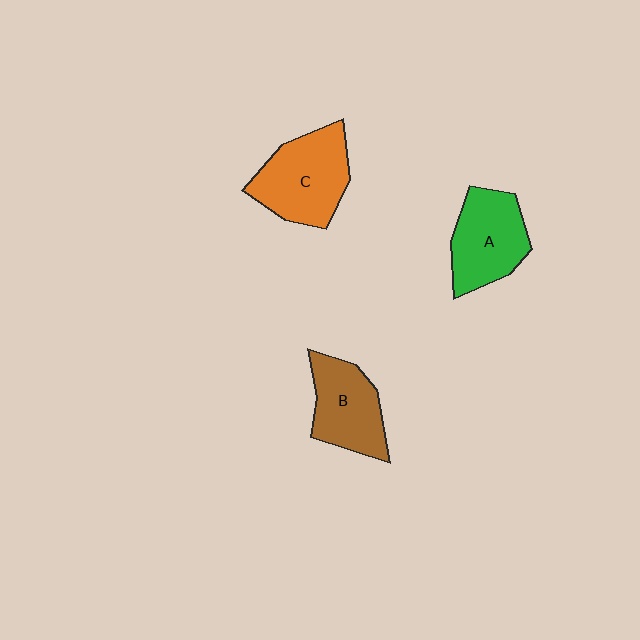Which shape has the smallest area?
Shape B (brown).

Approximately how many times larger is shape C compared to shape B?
Approximately 1.2 times.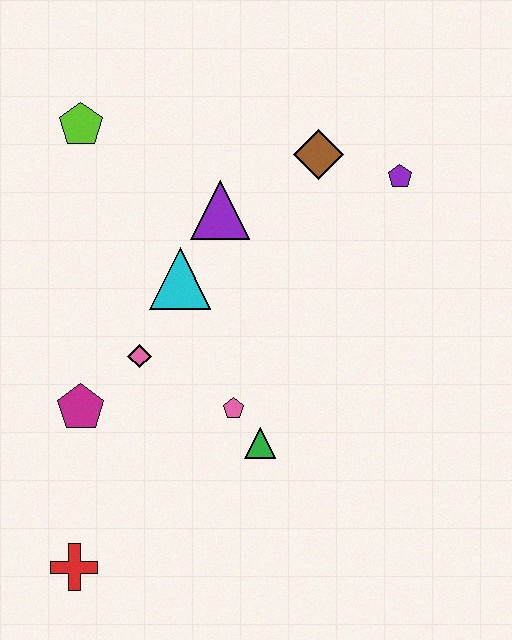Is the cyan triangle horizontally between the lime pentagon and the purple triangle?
Yes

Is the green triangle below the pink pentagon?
Yes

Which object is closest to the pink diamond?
The magenta pentagon is closest to the pink diamond.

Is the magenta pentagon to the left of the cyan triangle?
Yes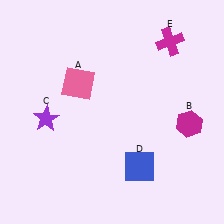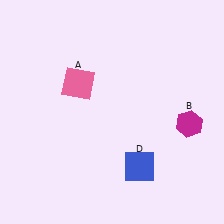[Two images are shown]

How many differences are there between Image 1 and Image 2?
There are 2 differences between the two images.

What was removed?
The purple star (C), the magenta cross (E) were removed in Image 2.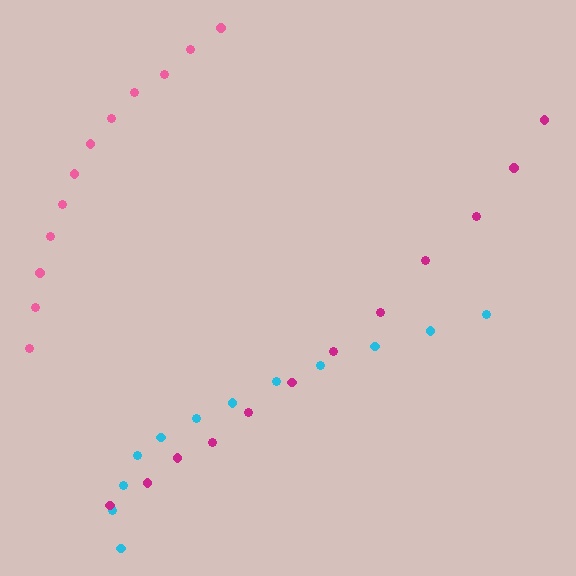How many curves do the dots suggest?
There are 3 distinct paths.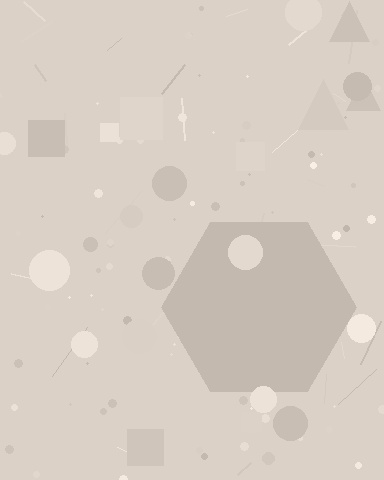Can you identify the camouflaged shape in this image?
The camouflaged shape is a hexagon.